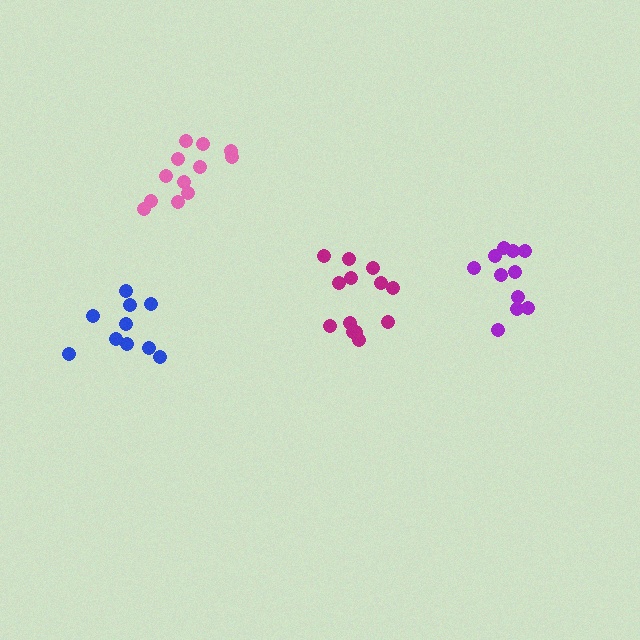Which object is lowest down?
The blue cluster is bottommost.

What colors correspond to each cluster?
The clusters are colored: purple, pink, blue, magenta.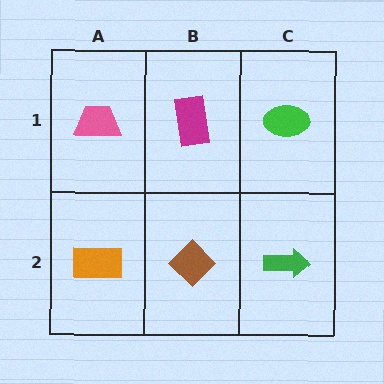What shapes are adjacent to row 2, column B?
A magenta rectangle (row 1, column B), an orange rectangle (row 2, column A), a green arrow (row 2, column C).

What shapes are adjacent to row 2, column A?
A pink trapezoid (row 1, column A), a brown diamond (row 2, column B).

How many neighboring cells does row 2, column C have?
2.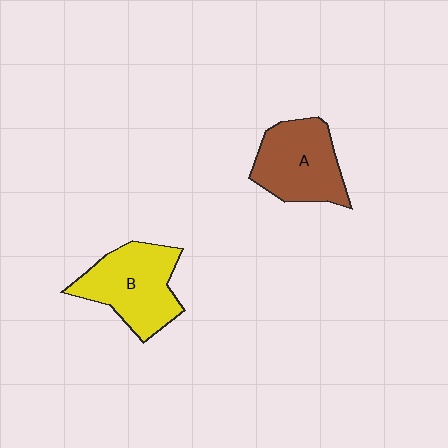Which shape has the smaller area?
Shape A (brown).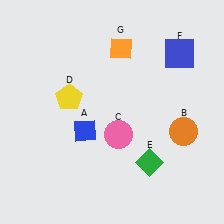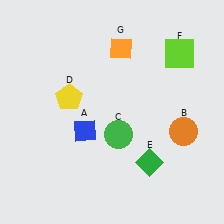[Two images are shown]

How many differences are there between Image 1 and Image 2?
There are 2 differences between the two images.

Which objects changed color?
C changed from pink to green. F changed from blue to lime.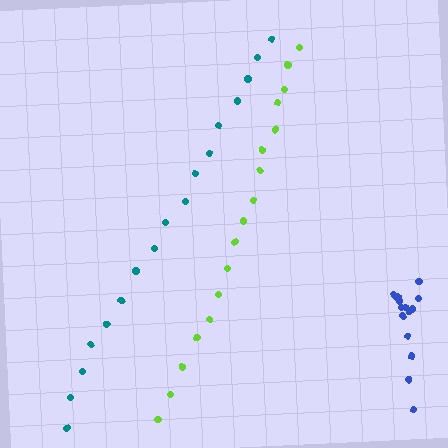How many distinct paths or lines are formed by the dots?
There are 3 distinct paths.